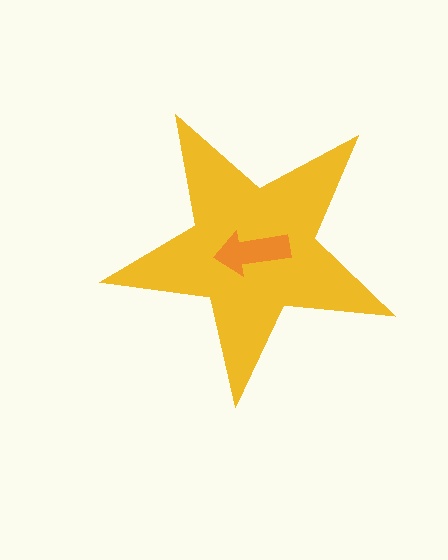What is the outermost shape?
The yellow star.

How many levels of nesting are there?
2.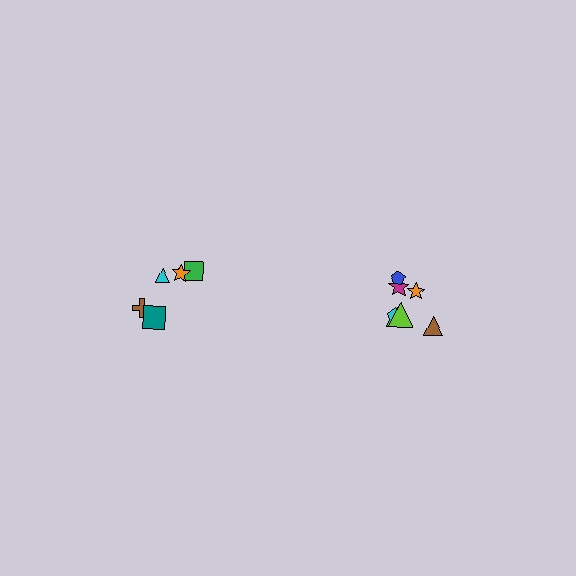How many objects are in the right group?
There are 7 objects.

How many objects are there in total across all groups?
There are 12 objects.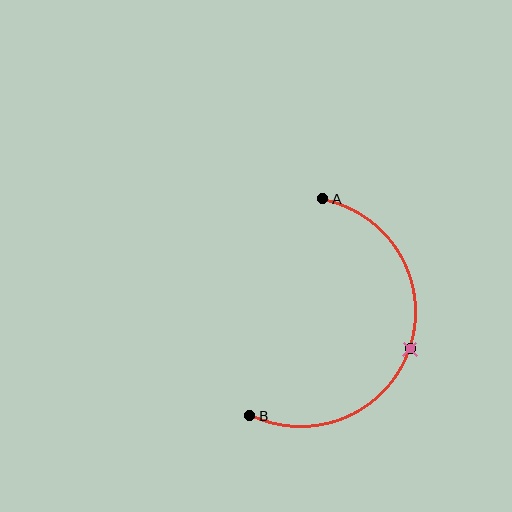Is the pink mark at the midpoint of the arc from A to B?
Yes. The pink mark lies on the arc at equal arc-length from both A and B — it is the arc midpoint.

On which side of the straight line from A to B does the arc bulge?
The arc bulges to the right of the straight line connecting A and B.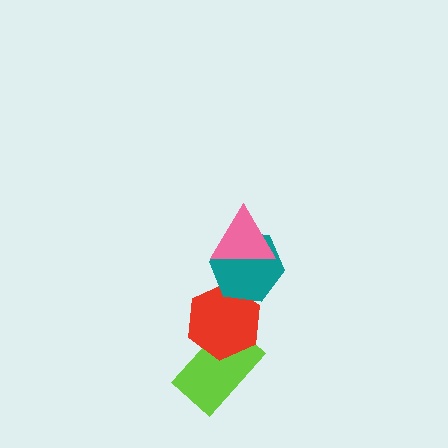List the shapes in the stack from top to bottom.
From top to bottom: the pink triangle, the teal hexagon, the red hexagon, the lime rectangle.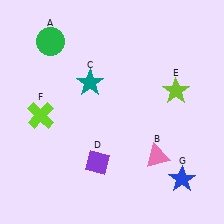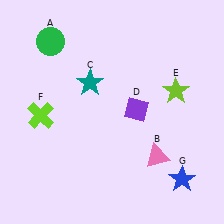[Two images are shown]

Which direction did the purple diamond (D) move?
The purple diamond (D) moved up.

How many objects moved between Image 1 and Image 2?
1 object moved between the two images.